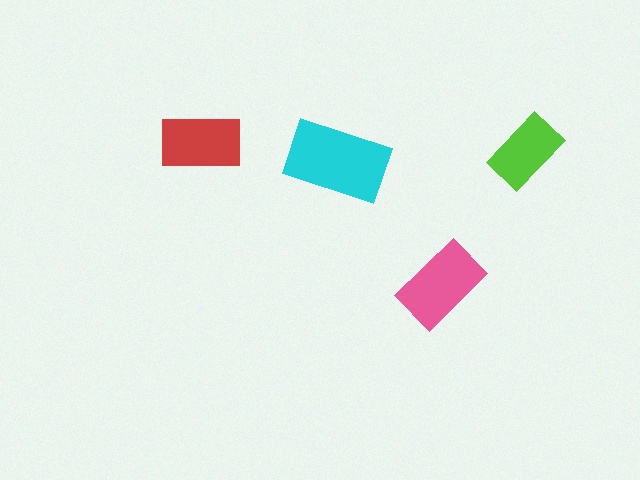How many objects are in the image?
There are 4 objects in the image.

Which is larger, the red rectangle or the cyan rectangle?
The cyan one.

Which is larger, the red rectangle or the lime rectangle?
The red one.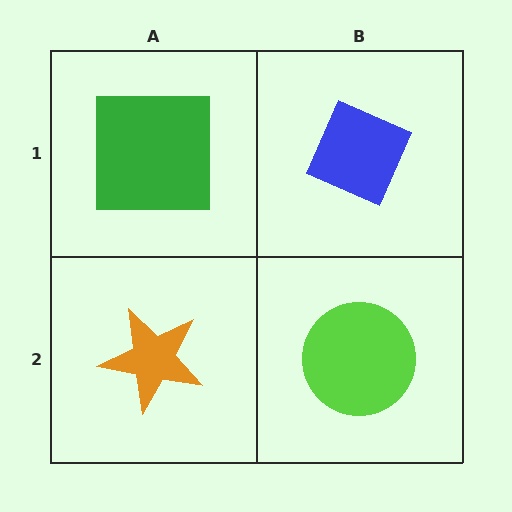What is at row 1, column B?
A blue diamond.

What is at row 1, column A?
A green square.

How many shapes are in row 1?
2 shapes.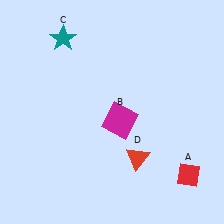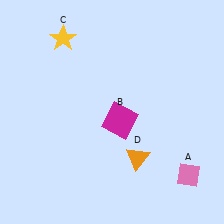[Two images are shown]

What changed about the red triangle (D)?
In Image 1, D is red. In Image 2, it changed to orange.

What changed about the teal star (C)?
In Image 1, C is teal. In Image 2, it changed to yellow.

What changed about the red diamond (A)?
In Image 1, A is red. In Image 2, it changed to pink.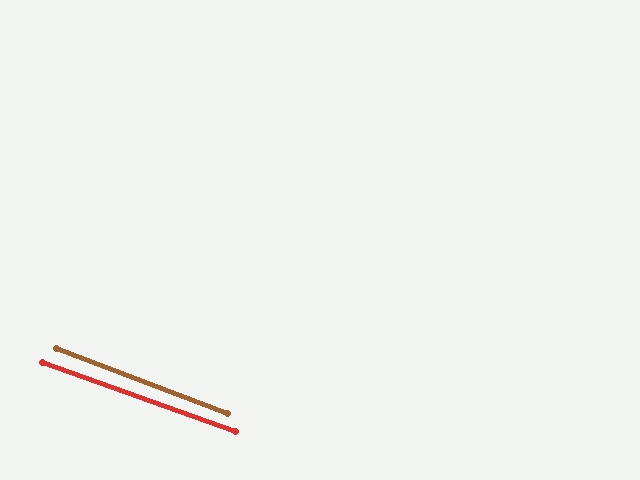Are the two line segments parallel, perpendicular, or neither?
Parallel — their directions differ by only 1.1°.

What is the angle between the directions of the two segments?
Approximately 1 degree.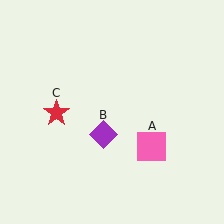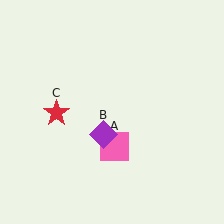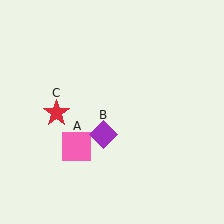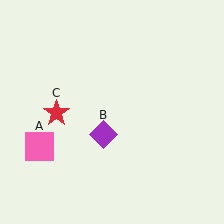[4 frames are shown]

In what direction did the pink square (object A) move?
The pink square (object A) moved left.